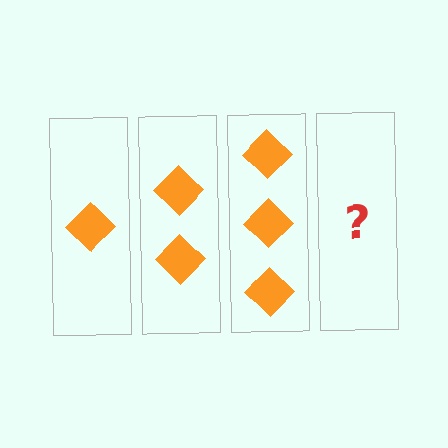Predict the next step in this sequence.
The next step is 4 diamonds.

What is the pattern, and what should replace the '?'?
The pattern is that each step adds one more diamond. The '?' should be 4 diamonds.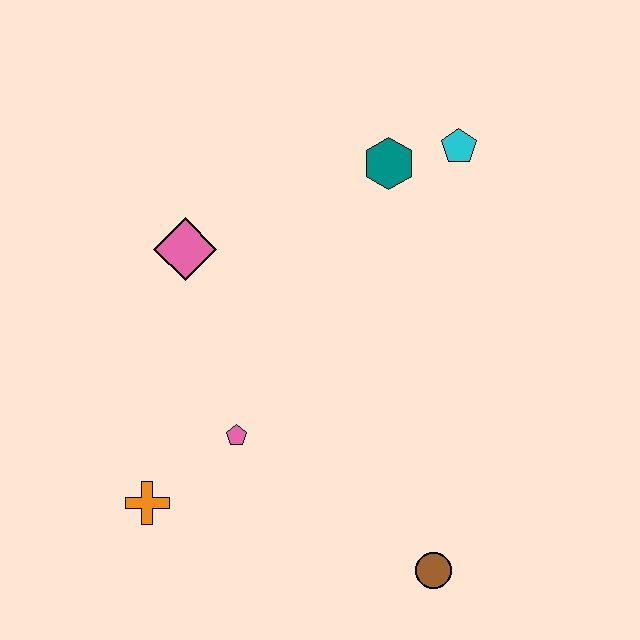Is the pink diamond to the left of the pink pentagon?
Yes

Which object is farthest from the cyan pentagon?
The orange cross is farthest from the cyan pentagon.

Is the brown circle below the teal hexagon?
Yes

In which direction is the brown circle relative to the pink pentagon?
The brown circle is to the right of the pink pentagon.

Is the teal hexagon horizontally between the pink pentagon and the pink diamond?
No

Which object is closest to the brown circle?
The pink pentagon is closest to the brown circle.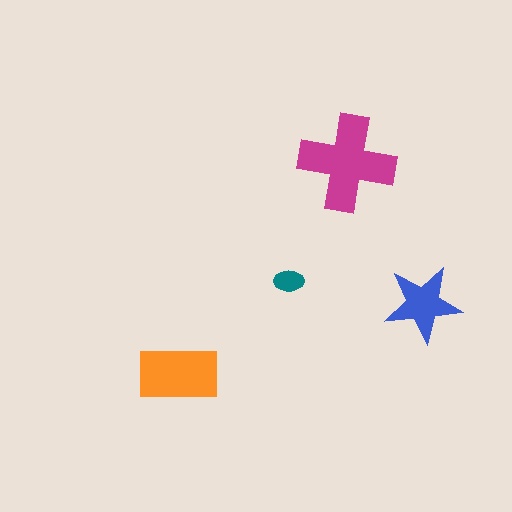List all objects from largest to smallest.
The magenta cross, the orange rectangle, the blue star, the teal ellipse.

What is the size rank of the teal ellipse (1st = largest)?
4th.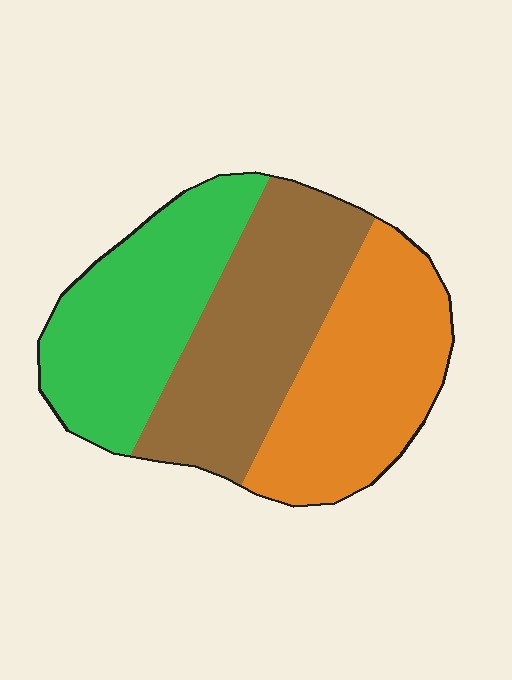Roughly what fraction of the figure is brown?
Brown takes up between a third and a half of the figure.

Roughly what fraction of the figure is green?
Green covers about 30% of the figure.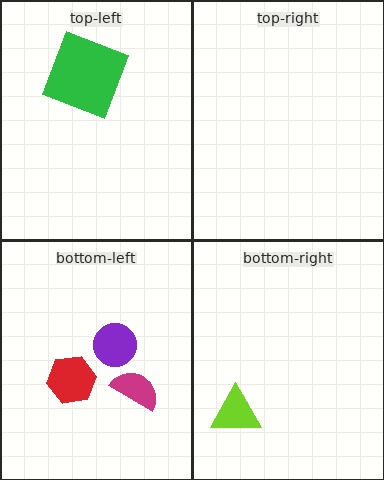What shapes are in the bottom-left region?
The magenta semicircle, the purple circle, the red hexagon.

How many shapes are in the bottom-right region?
1.